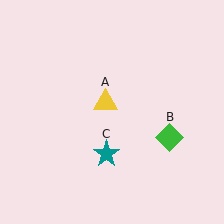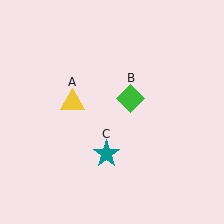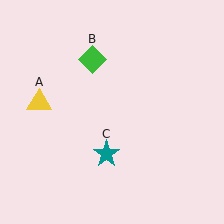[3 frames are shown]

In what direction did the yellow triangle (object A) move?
The yellow triangle (object A) moved left.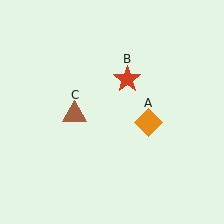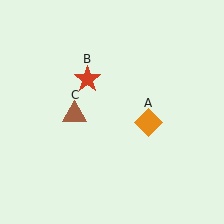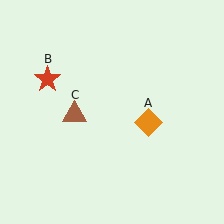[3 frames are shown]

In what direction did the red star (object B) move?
The red star (object B) moved left.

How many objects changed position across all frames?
1 object changed position: red star (object B).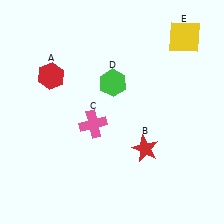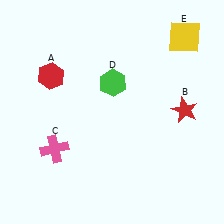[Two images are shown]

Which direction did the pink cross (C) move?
The pink cross (C) moved left.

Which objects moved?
The objects that moved are: the red star (B), the pink cross (C).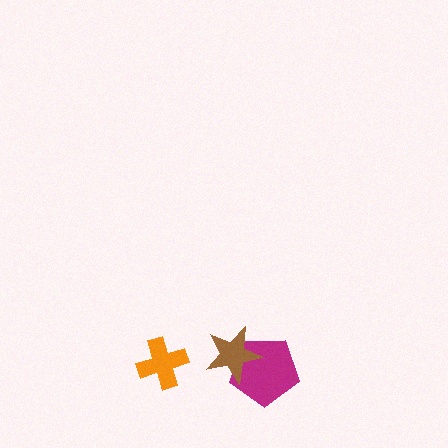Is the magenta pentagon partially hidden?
Yes, it is partially covered by another shape.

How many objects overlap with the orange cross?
0 objects overlap with the orange cross.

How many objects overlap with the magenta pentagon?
1 object overlaps with the magenta pentagon.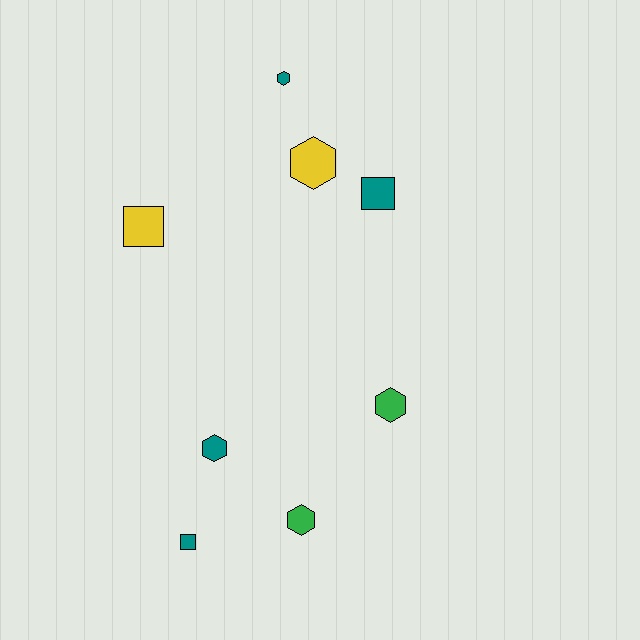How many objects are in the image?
There are 8 objects.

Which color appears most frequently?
Teal, with 4 objects.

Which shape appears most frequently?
Hexagon, with 5 objects.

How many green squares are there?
There are no green squares.